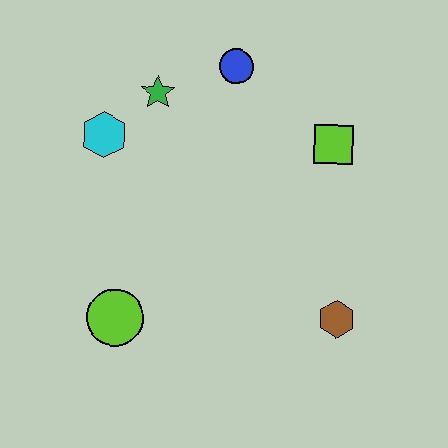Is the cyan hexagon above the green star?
No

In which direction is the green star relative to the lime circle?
The green star is above the lime circle.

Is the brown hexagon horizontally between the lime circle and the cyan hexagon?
No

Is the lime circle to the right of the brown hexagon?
No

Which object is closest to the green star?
The cyan hexagon is closest to the green star.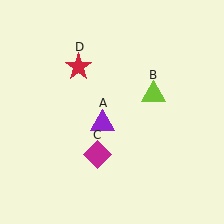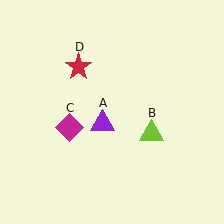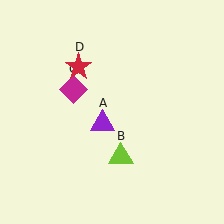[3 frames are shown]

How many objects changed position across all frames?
2 objects changed position: lime triangle (object B), magenta diamond (object C).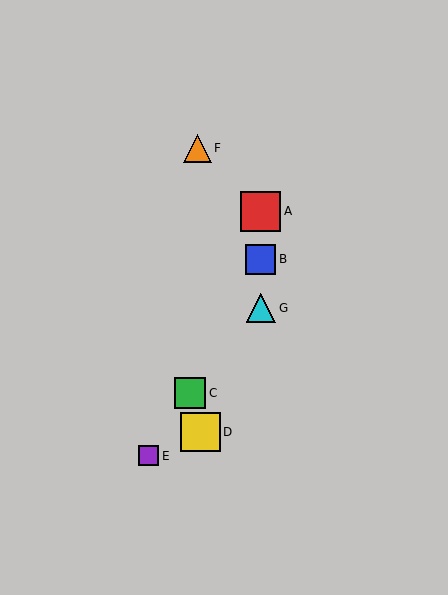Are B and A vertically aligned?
Yes, both are at x≈261.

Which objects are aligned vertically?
Objects A, B, G are aligned vertically.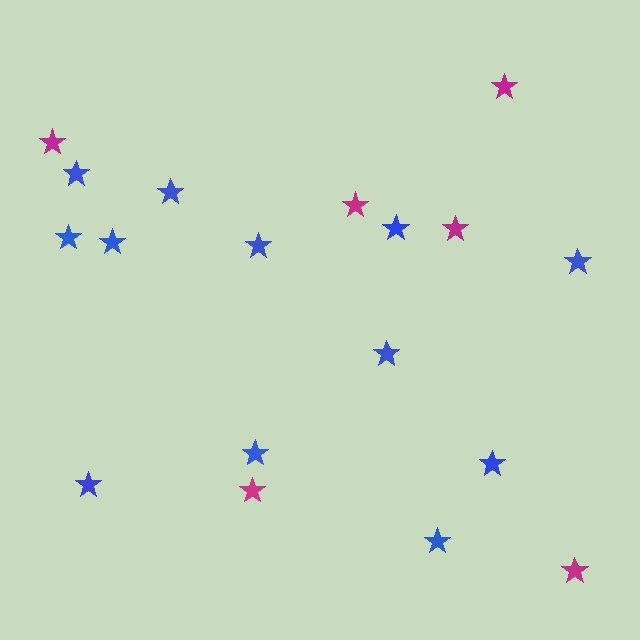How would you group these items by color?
There are 2 groups: one group of magenta stars (6) and one group of blue stars (12).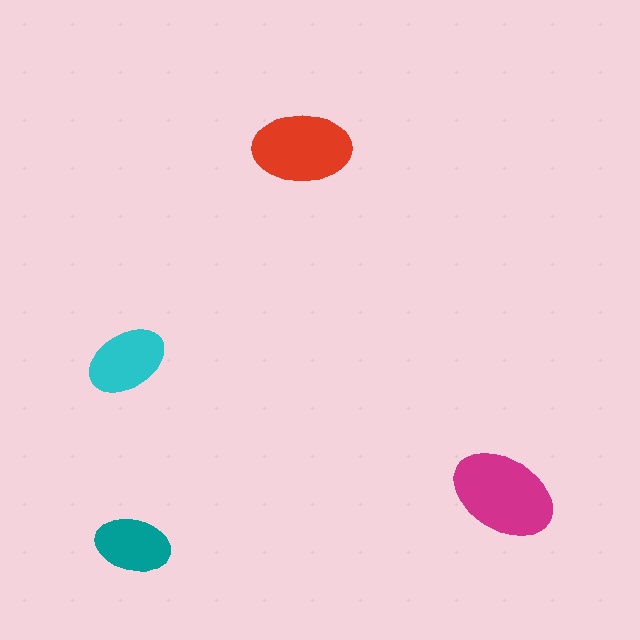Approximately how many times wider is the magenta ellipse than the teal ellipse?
About 1.5 times wider.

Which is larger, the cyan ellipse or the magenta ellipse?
The magenta one.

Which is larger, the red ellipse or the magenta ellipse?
The magenta one.